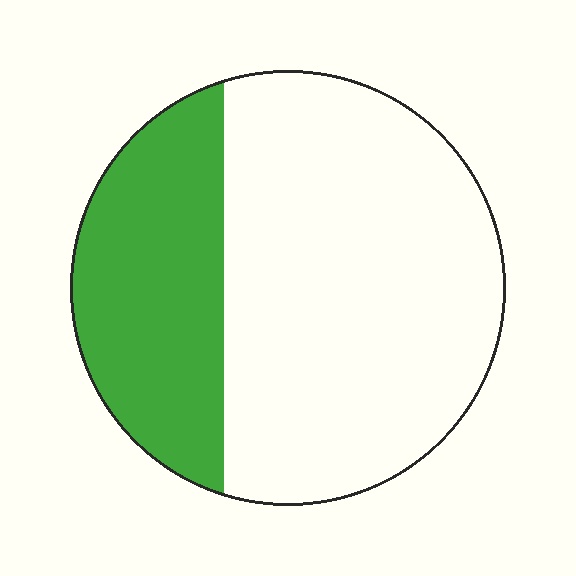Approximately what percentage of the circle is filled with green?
Approximately 30%.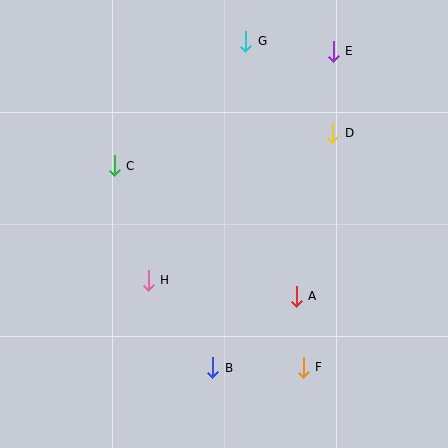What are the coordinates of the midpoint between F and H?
The midpoint between F and H is at (226, 324).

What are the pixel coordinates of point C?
Point C is at (114, 166).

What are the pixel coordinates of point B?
Point B is at (213, 368).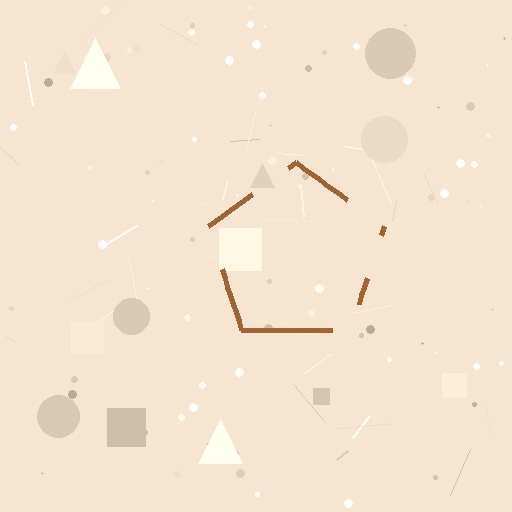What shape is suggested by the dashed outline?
The dashed outline suggests a pentagon.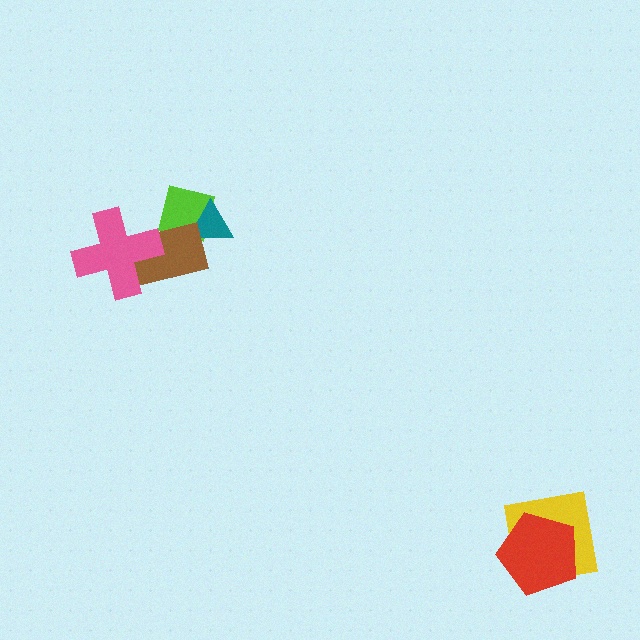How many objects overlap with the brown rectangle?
3 objects overlap with the brown rectangle.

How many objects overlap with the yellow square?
1 object overlaps with the yellow square.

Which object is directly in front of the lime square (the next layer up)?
The teal triangle is directly in front of the lime square.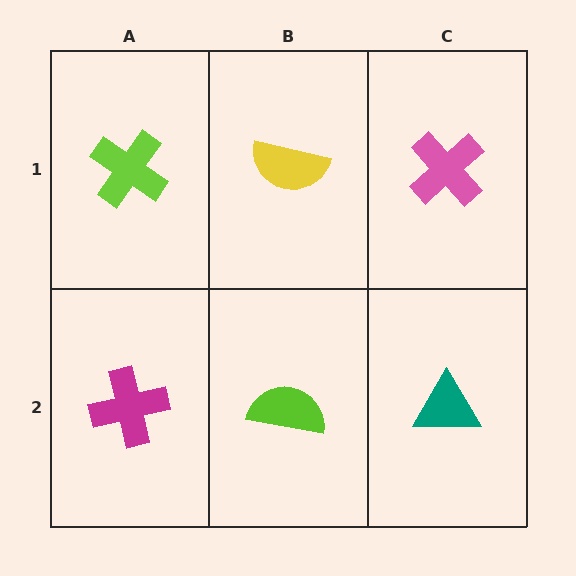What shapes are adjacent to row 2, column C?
A pink cross (row 1, column C), a lime semicircle (row 2, column B).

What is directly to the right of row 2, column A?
A lime semicircle.